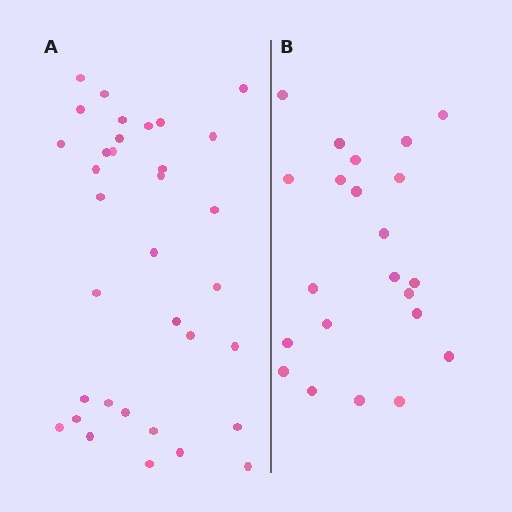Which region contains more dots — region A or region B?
Region A (the left region) has more dots.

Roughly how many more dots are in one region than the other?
Region A has roughly 12 or so more dots than region B.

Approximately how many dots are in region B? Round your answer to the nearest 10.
About 20 dots. (The exact count is 22, which rounds to 20.)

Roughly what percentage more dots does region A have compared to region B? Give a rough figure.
About 55% more.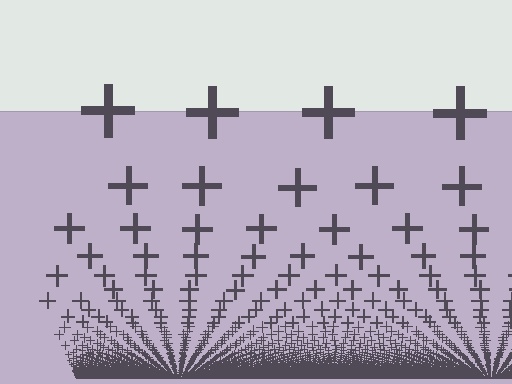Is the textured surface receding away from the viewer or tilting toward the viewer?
The surface appears to tilt toward the viewer. Texture elements get larger and sparser toward the top.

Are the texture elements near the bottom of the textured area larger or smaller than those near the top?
Smaller. The gradient is inverted — elements near the bottom are smaller and denser.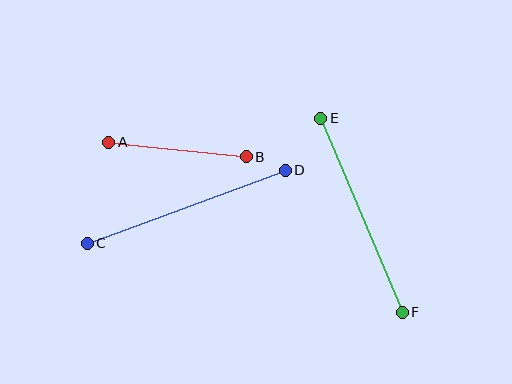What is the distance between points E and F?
The distance is approximately 211 pixels.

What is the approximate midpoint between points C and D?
The midpoint is at approximately (186, 207) pixels.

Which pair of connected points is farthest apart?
Points C and D are farthest apart.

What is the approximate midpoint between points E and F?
The midpoint is at approximately (361, 215) pixels.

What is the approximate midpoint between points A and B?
The midpoint is at approximately (177, 149) pixels.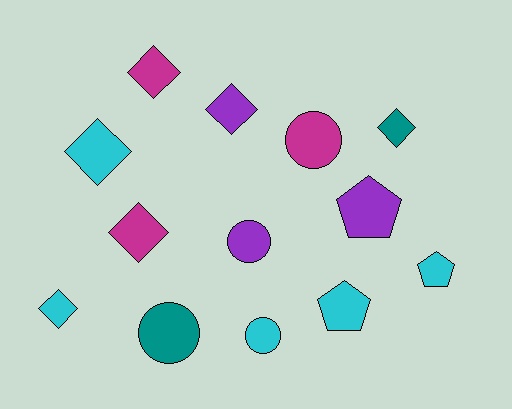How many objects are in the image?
There are 13 objects.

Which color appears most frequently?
Cyan, with 5 objects.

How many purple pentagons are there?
There is 1 purple pentagon.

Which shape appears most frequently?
Diamond, with 6 objects.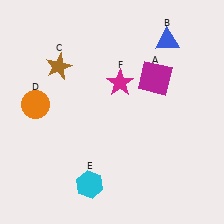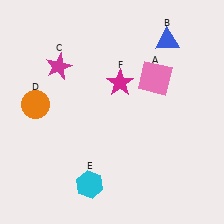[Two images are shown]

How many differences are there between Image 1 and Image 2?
There are 2 differences between the two images.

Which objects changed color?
A changed from magenta to pink. C changed from brown to magenta.